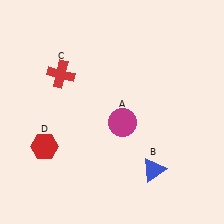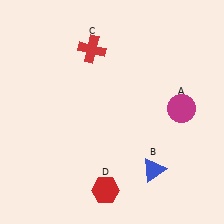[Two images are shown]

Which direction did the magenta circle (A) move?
The magenta circle (A) moved right.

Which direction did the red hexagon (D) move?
The red hexagon (D) moved right.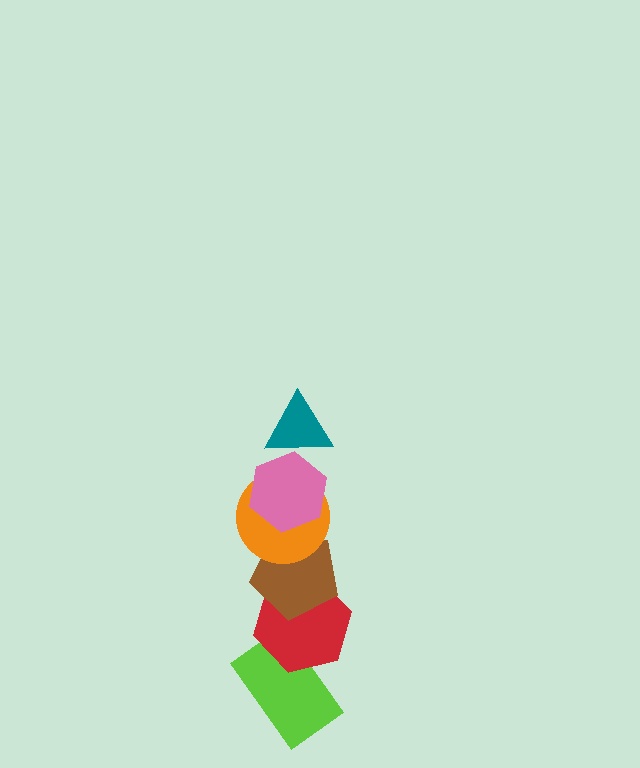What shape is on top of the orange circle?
The pink hexagon is on top of the orange circle.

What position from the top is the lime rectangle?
The lime rectangle is 6th from the top.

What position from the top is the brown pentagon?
The brown pentagon is 4th from the top.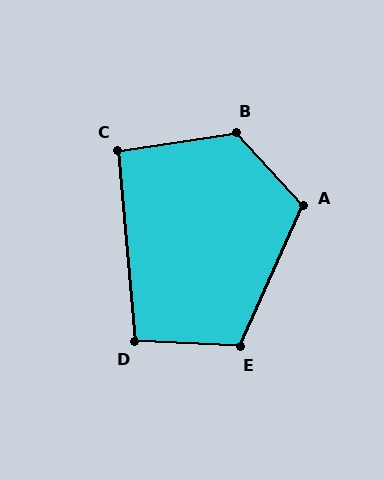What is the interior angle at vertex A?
Approximately 113 degrees (obtuse).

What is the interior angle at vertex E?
Approximately 112 degrees (obtuse).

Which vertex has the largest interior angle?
B, at approximately 124 degrees.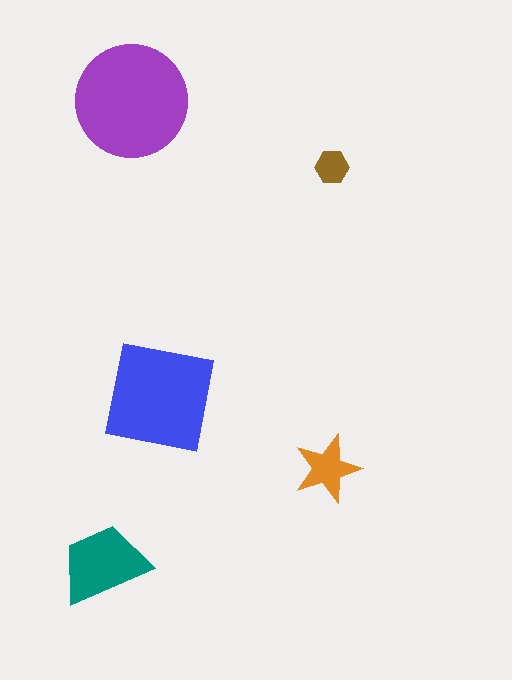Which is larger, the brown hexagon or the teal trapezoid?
The teal trapezoid.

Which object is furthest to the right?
The brown hexagon is rightmost.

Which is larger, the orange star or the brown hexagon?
The orange star.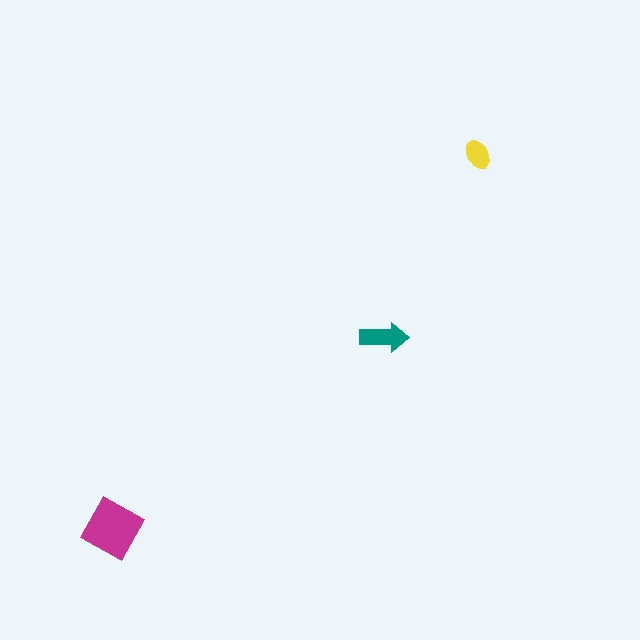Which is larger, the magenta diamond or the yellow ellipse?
The magenta diamond.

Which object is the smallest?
The yellow ellipse.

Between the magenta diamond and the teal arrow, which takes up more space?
The magenta diamond.